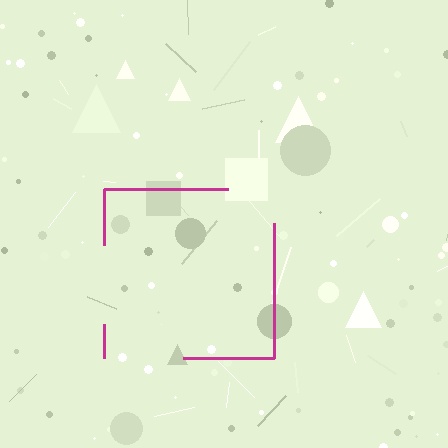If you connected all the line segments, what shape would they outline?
They would outline a square.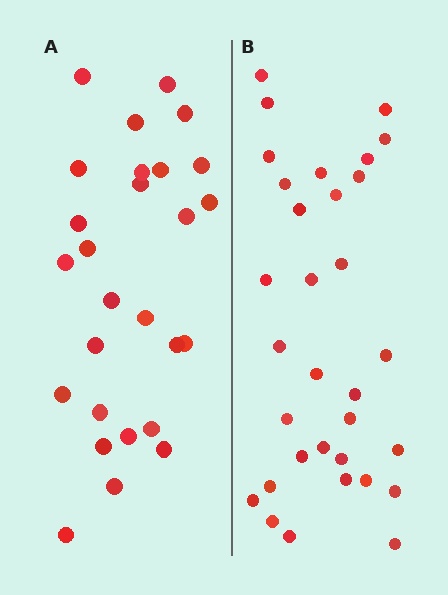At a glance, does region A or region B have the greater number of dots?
Region B (the right region) has more dots.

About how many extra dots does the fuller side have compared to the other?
Region B has about 5 more dots than region A.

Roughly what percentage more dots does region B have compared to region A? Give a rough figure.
About 20% more.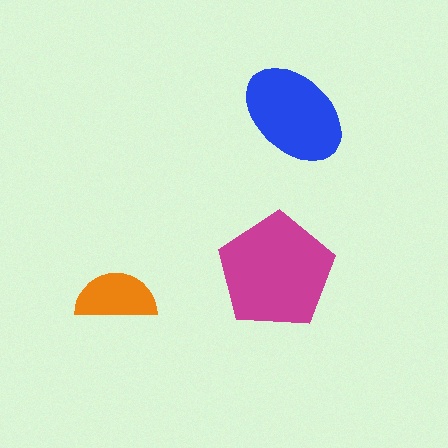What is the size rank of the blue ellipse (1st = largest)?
2nd.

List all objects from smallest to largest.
The orange semicircle, the blue ellipse, the magenta pentagon.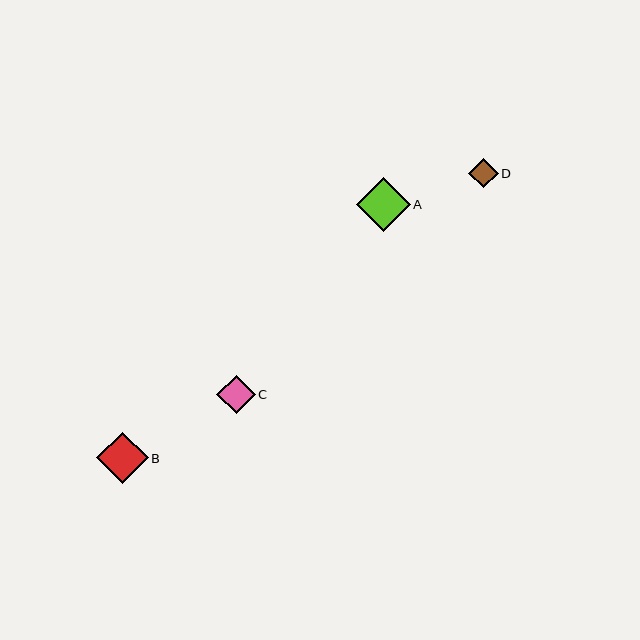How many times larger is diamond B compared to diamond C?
Diamond B is approximately 1.3 times the size of diamond C.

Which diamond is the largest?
Diamond A is the largest with a size of approximately 54 pixels.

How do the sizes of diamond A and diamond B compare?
Diamond A and diamond B are approximately the same size.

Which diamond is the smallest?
Diamond D is the smallest with a size of approximately 30 pixels.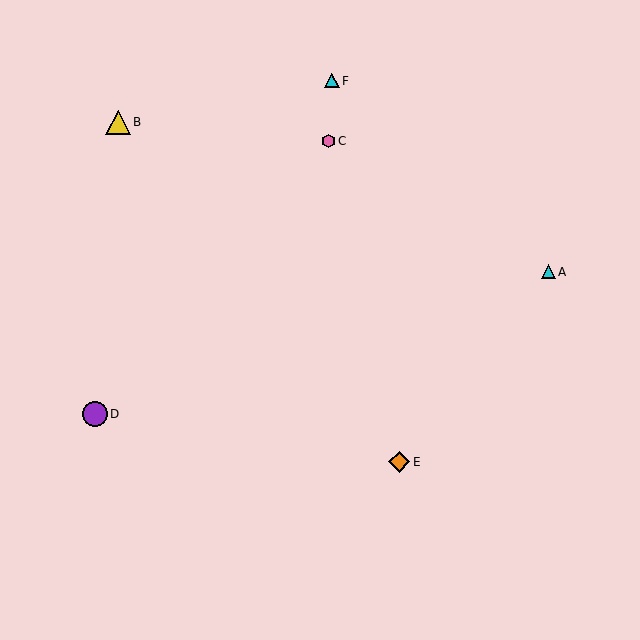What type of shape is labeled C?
Shape C is a pink hexagon.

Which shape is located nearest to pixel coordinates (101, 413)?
The purple circle (labeled D) at (95, 414) is nearest to that location.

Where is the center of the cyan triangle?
The center of the cyan triangle is at (548, 272).